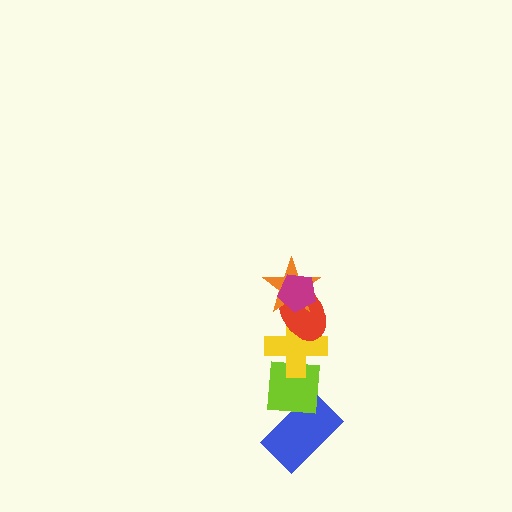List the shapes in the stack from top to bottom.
From top to bottom: the magenta pentagon, the orange star, the red ellipse, the yellow cross, the lime square, the blue rectangle.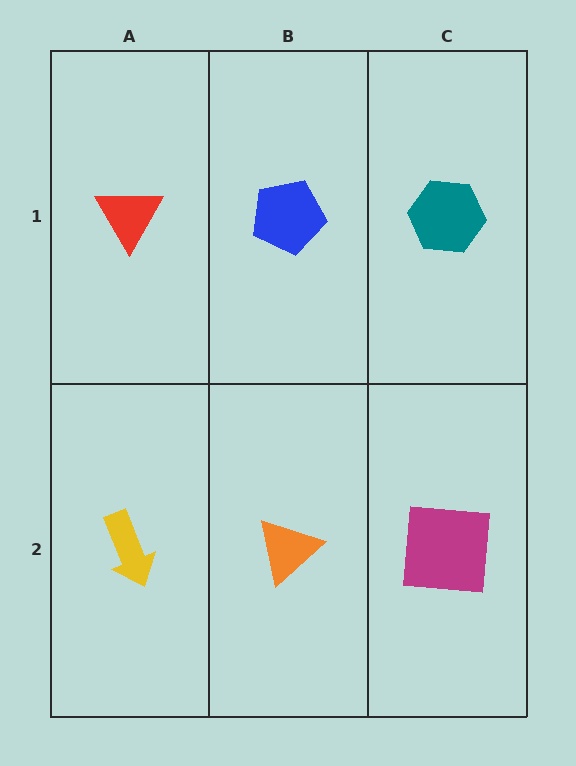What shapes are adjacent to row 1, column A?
A yellow arrow (row 2, column A), a blue pentagon (row 1, column B).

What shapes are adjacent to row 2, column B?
A blue pentagon (row 1, column B), a yellow arrow (row 2, column A), a magenta square (row 2, column C).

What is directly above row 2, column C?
A teal hexagon.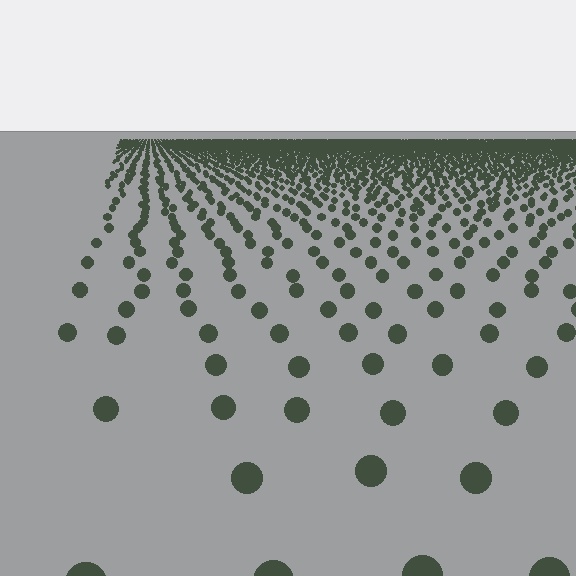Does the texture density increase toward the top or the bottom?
Density increases toward the top.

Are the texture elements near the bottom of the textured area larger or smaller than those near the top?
Larger. Near the bottom, elements are closer to the viewer and appear at a bigger on-screen size.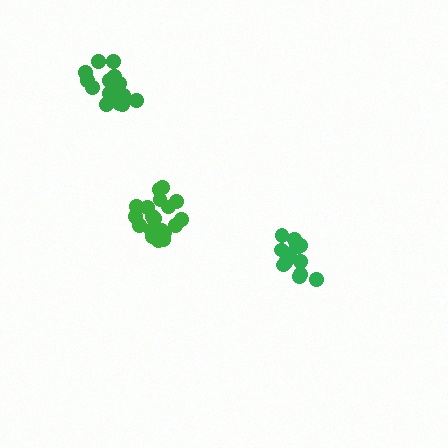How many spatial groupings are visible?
There are 3 spatial groupings.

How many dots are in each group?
Group 1: 20 dots, Group 2: 14 dots, Group 3: 17 dots (51 total).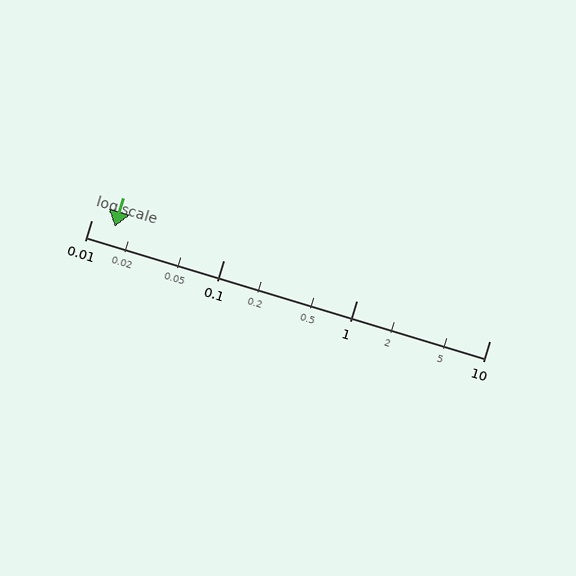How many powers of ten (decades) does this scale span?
The scale spans 3 decades, from 0.01 to 10.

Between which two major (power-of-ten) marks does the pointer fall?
The pointer is between 0.01 and 0.1.